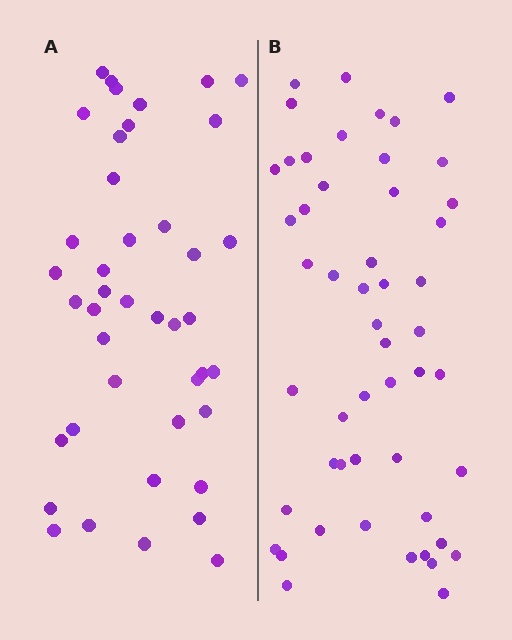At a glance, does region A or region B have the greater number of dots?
Region B (the right region) has more dots.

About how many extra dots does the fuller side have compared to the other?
Region B has roughly 8 or so more dots than region A.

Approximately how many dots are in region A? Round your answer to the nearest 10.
About 40 dots. (The exact count is 42, which rounds to 40.)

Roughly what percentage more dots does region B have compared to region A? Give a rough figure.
About 20% more.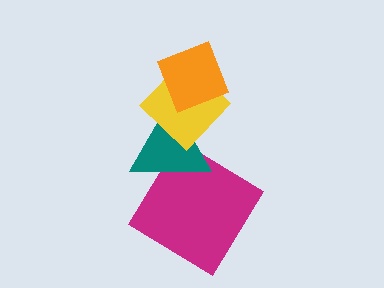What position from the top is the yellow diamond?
The yellow diamond is 2nd from the top.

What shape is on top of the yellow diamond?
The orange diamond is on top of the yellow diamond.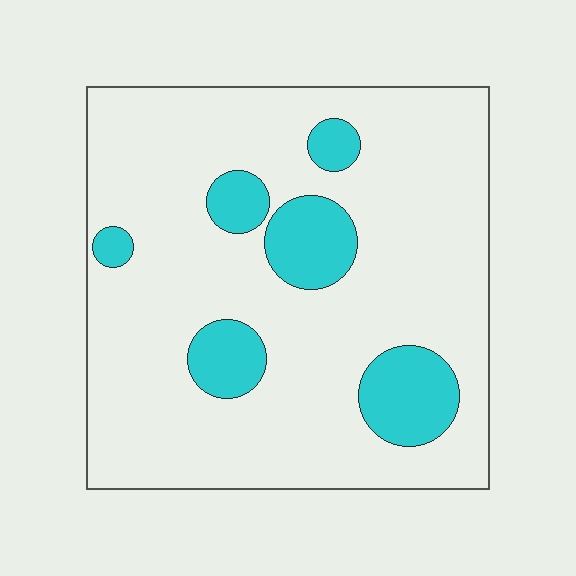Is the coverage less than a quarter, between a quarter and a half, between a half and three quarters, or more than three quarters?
Less than a quarter.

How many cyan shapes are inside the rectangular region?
6.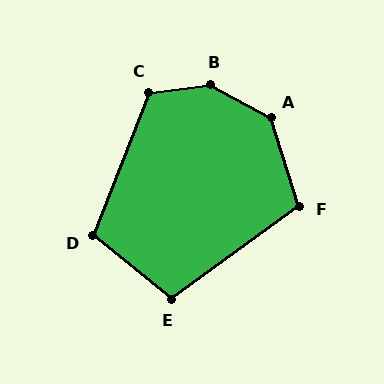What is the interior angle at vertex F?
Approximately 108 degrees (obtuse).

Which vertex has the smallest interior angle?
E, at approximately 106 degrees.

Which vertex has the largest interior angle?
B, at approximately 145 degrees.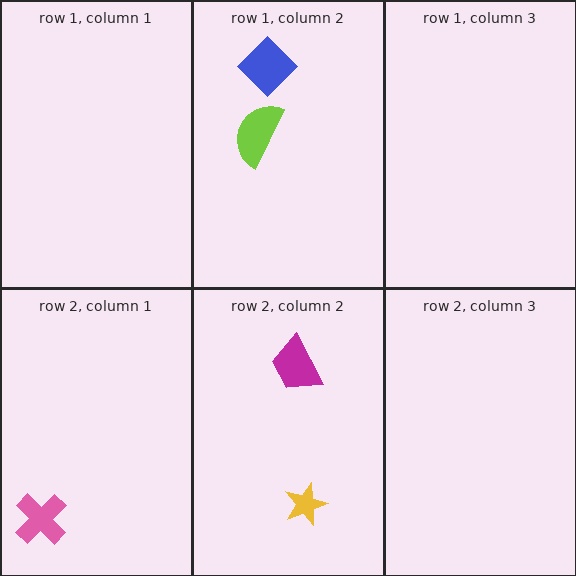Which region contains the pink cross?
The row 2, column 1 region.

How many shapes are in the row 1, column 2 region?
2.